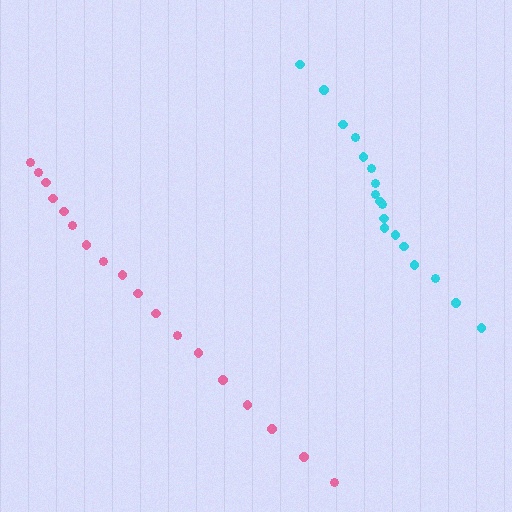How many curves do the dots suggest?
There are 2 distinct paths.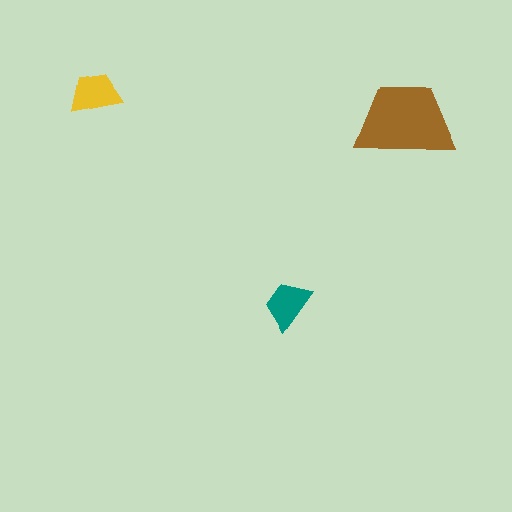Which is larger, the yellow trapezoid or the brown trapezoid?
The brown one.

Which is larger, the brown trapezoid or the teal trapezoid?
The brown one.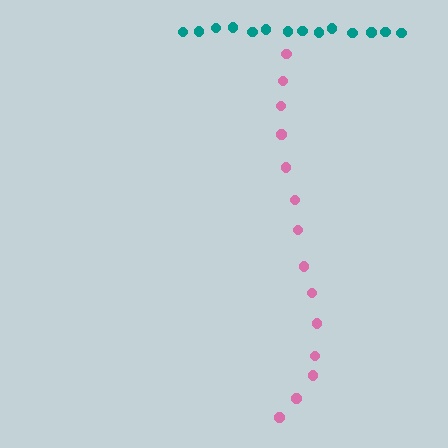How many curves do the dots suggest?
There are 2 distinct paths.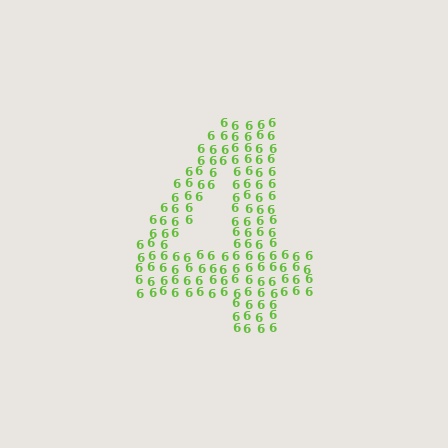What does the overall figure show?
The overall figure shows the digit 4.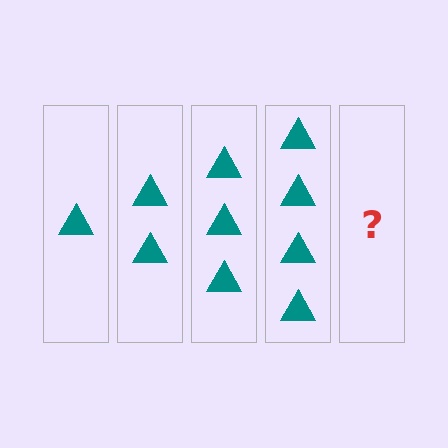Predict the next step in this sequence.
The next step is 5 triangles.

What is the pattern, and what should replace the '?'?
The pattern is that each step adds one more triangle. The '?' should be 5 triangles.